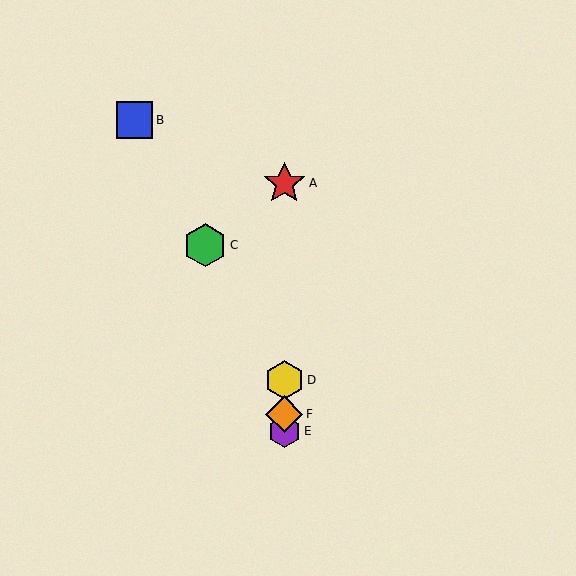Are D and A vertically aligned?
Yes, both are at x≈284.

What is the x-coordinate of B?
Object B is at x≈135.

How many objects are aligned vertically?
4 objects (A, D, E, F) are aligned vertically.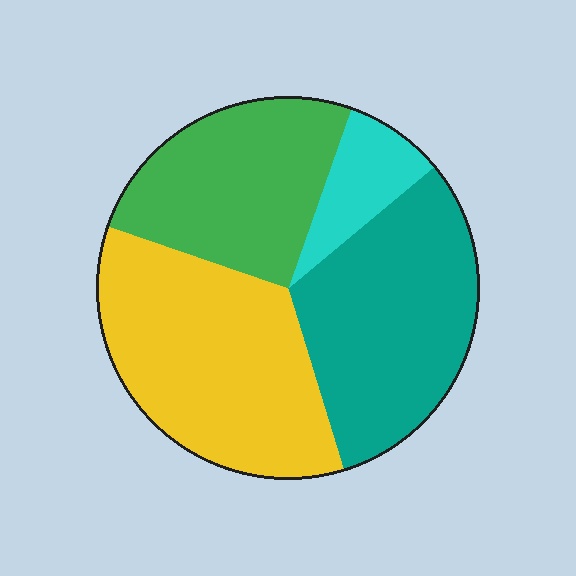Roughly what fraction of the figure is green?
Green takes up about one quarter (1/4) of the figure.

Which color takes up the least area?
Cyan, at roughly 10%.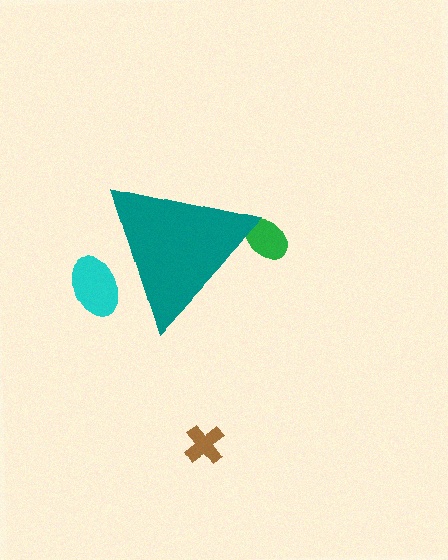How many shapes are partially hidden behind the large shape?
2 shapes are partially hidden.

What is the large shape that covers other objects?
A teal triangle.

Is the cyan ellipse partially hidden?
Yes, the cyan ellipse is partially hidden behind the teal triangle.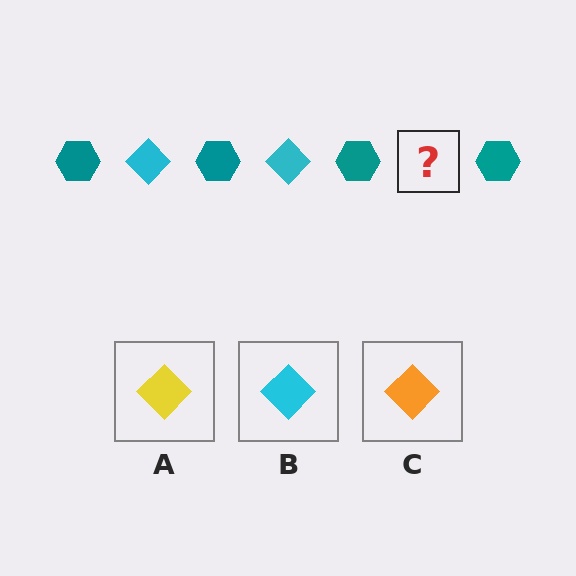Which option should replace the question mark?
Option B.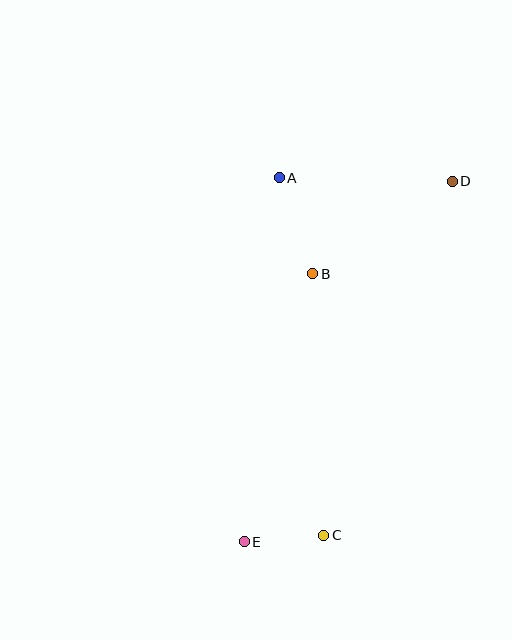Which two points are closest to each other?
Points C and E are closest to each other.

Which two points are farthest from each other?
Points D and E are farthest from each other.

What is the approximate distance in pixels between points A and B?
The distance between A and B is approximately 102 pixels.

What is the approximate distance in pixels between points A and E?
The distance between A and E is approximately 366 pixels.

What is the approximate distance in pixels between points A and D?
The distance between A and D is approximately 173 pixels.